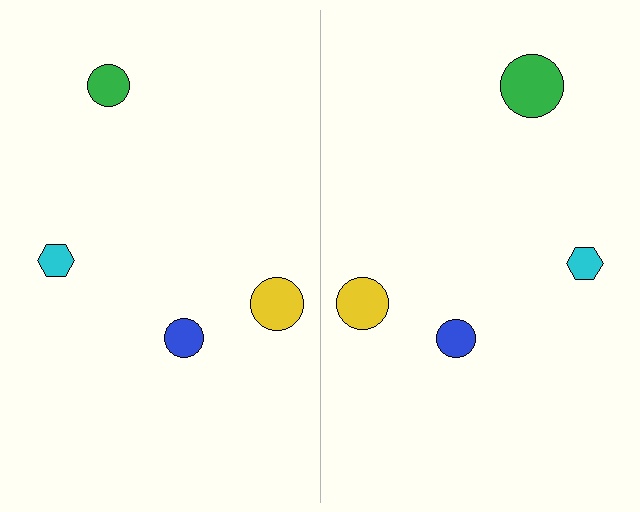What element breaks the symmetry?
The green circle on the right side has a different size than its mirror counterpart.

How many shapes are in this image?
There are 8 shapes in this image.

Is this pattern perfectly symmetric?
No, the pattern is not perfectly symmetric. The green circle on the right side has a different size than its mirror counterpart.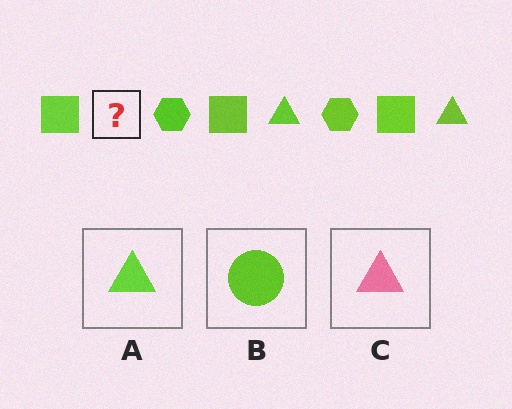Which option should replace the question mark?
Option A.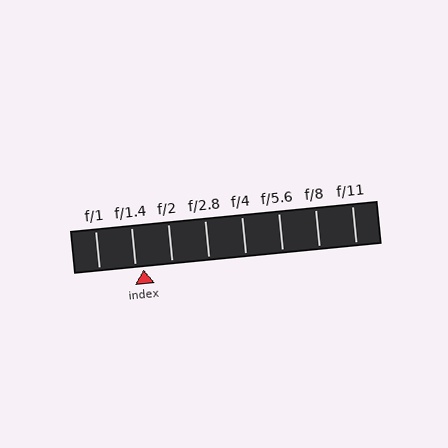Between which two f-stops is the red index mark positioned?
The index mark is between f/1.4 and f/2.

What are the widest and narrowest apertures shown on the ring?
The widest aperture shown is f/1 and the narrowest is f/11.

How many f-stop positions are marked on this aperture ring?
There are 8 f-stop positions marked.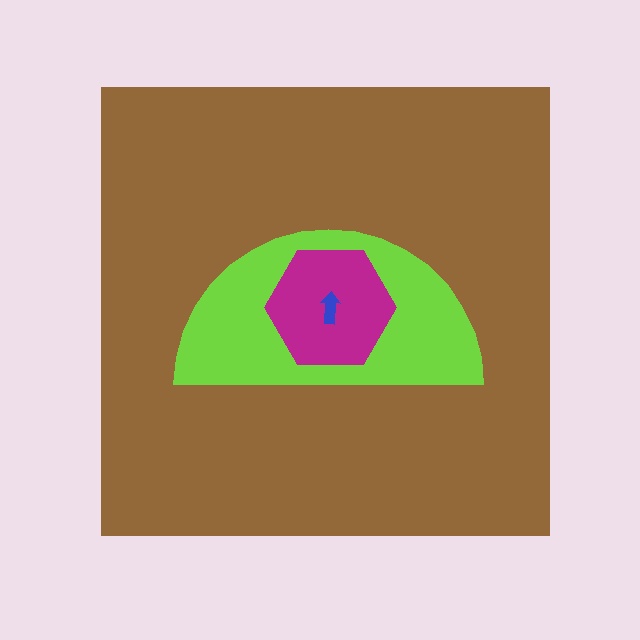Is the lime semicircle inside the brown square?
Yes.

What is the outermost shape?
The brown square.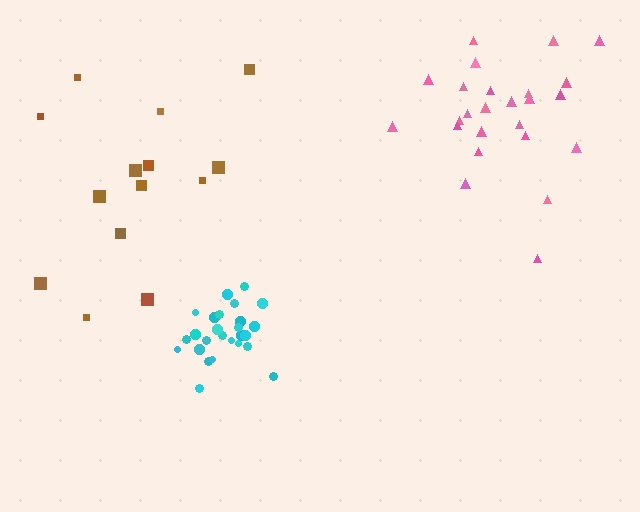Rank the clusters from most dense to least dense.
cyan, pink, brown.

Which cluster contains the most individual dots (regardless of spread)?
Cyan (26).